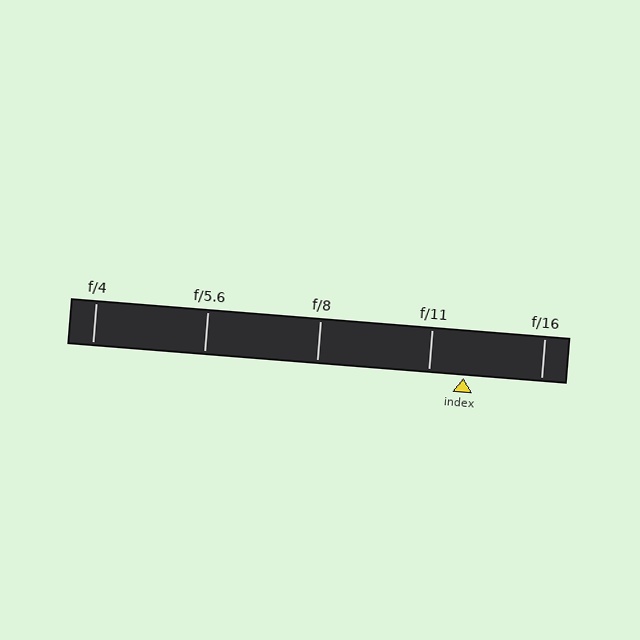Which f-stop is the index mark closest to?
The index mark is closest to f/11.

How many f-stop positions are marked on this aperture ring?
There are 5 f-stop positions marked.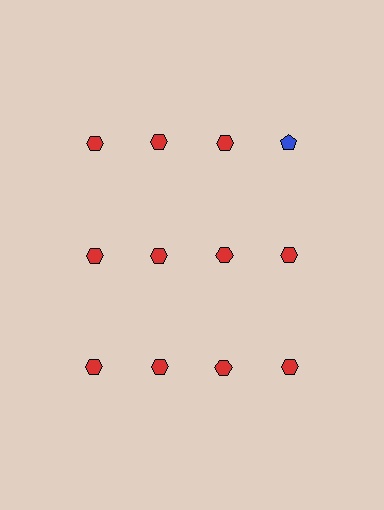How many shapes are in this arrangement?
There are 12 shapes arranged in a grid pattern.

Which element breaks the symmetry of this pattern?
The blue pentagon in the top row, second from right column breaks the symmetry. All other shapes are red hexagons.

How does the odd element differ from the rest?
It differs in both color (blue instead of red) and shape (pentagon instead of hexagon).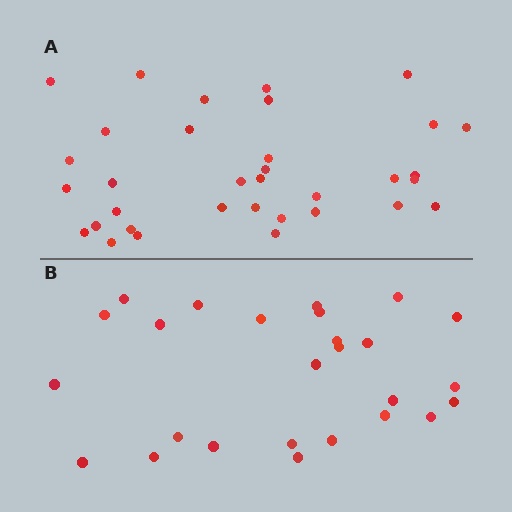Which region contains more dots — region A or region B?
Region A (the top region) has more dots.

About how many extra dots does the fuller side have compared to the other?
Region A has roughly 8 or so more dots than region B.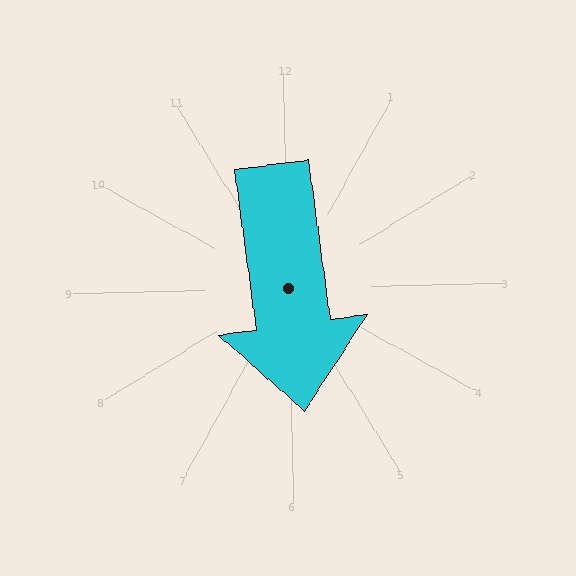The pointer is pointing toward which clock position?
Roughly 6 o'clock.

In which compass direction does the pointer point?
South.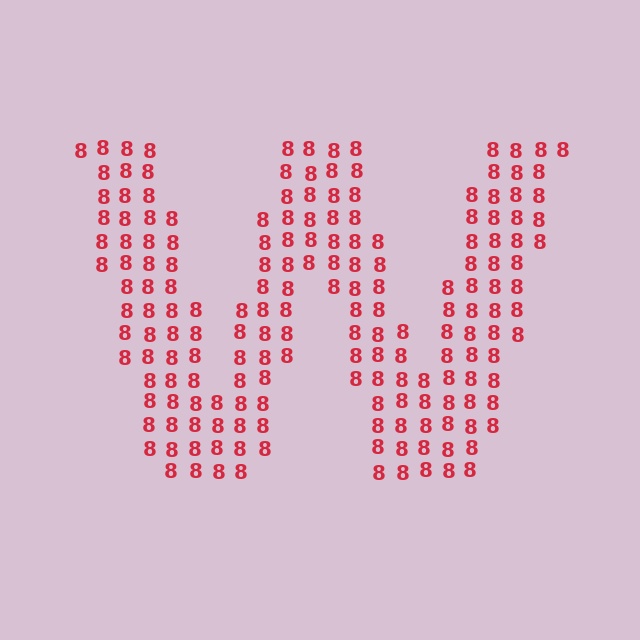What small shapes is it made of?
It is made of small digit 8's.